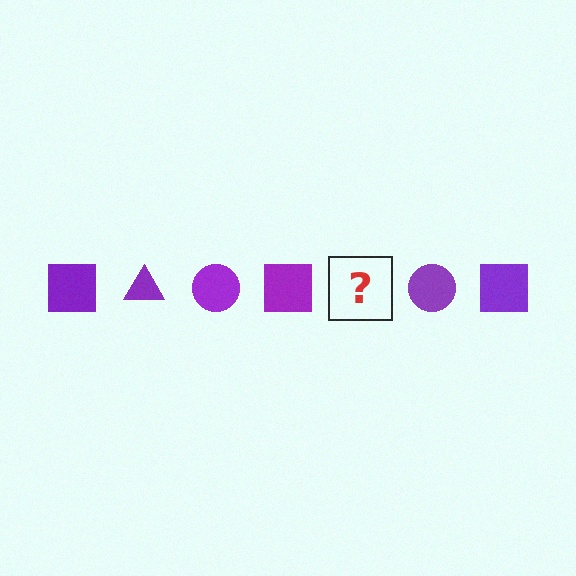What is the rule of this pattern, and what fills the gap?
The rule is that the pattern cycles through square, triangle, circle shapes in purple. The gap should be filled with a purple triangle.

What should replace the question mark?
The question mark should be replaced with a purple triangle.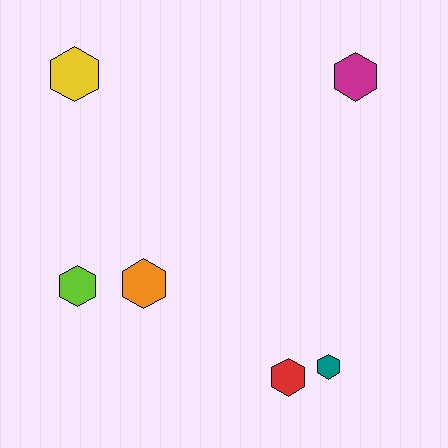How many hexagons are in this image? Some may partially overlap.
There are 6 hexagons.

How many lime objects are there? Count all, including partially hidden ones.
There is 1 lime object.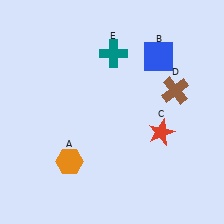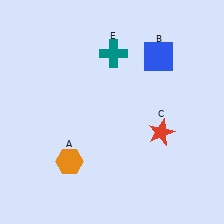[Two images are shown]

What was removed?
The brown cross (D) was removed in Image 2.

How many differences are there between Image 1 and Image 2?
There is 1 difference between the two images.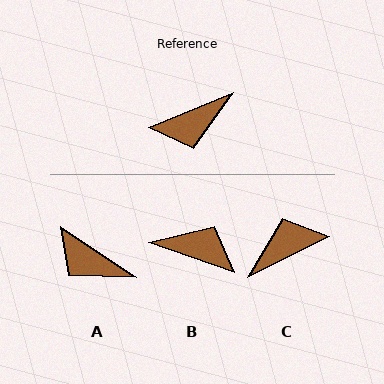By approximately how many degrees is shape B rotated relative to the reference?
Approximately 139 degrees counter-clockwise.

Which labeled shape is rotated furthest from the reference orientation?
C, about 176 degrees away.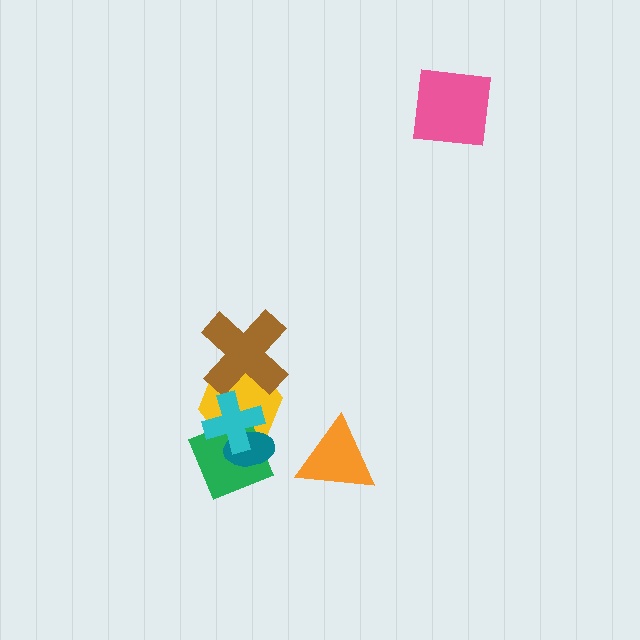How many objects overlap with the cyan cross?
3 objects overlap with the cyan cross.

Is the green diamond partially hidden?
Yes, it is partially covered by another shape.